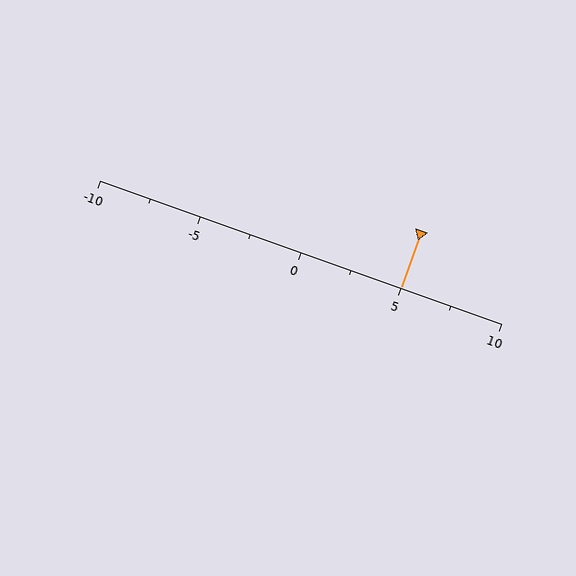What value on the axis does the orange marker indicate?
The marker indicates approximately 5.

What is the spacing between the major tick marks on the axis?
The major ticks are spaced 5 apart.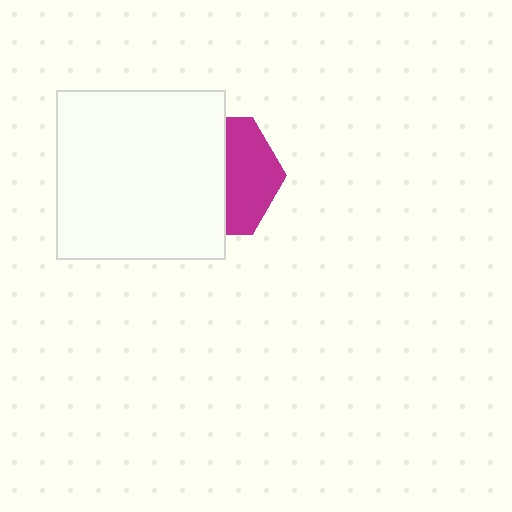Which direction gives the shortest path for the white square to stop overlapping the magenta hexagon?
Moving left gives the shortest separation.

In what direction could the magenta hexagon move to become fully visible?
The magenta hexagon could move right. That would shift it out from behind the white square entirely.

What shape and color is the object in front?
The object in front is a white square.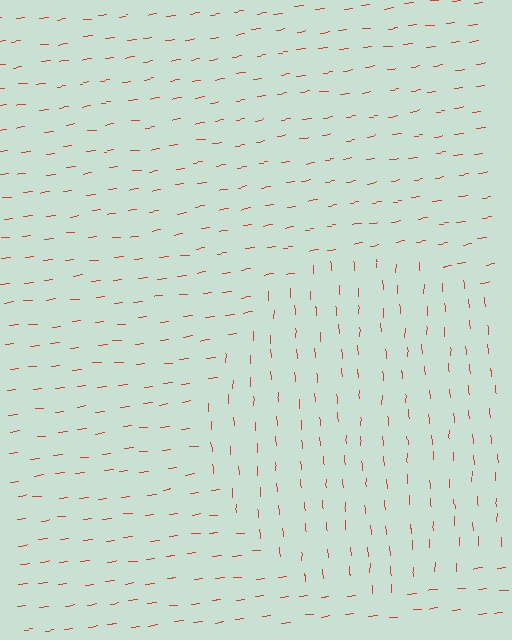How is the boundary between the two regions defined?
The boundary is defined purely by a change in line orientation (approximately 82 degrees difference). All lines are the same color and thickness.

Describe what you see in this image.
The image is filled with small red line segments. A circle region in the image has lines oriented differently from the surrounding lines, creating a visible texture boundary.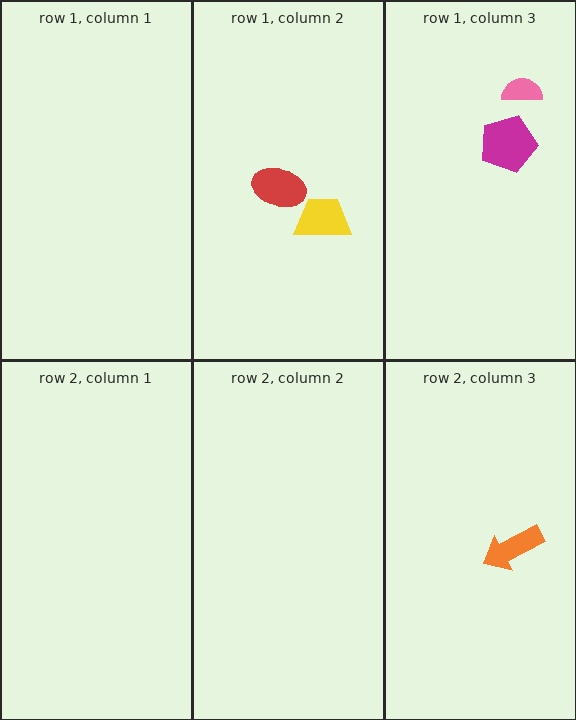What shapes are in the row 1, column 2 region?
The red ellipse, the yellow trapezoid.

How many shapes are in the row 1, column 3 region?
2.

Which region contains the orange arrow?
The row 2, column 3 region.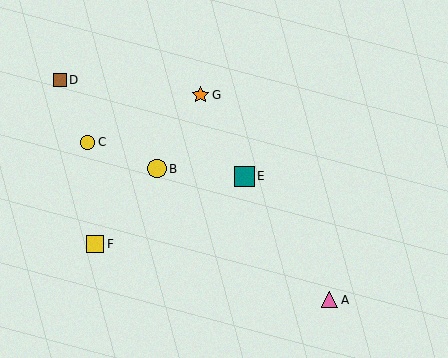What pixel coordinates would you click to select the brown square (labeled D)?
Click at (60, 80) to select the brown square D.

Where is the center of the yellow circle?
The center of the yellow circle is at (157, 169).